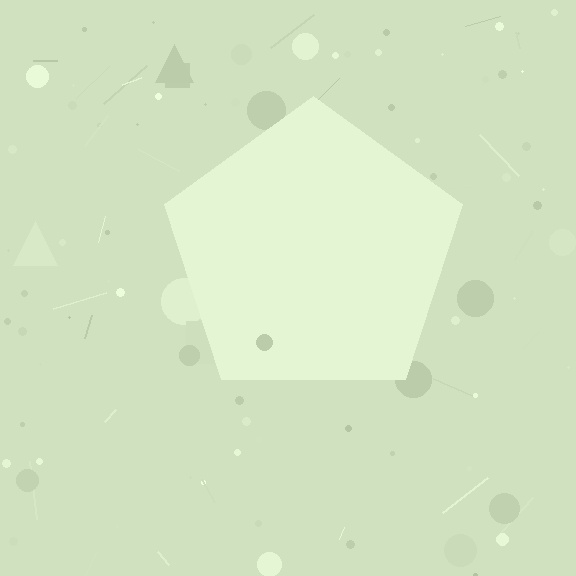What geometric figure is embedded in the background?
A pentagon is embedded in the background.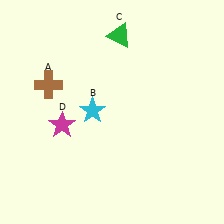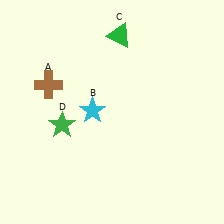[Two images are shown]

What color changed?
The star (D) changed from magenta in Image 1 to green in Image 2.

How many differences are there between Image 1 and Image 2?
There is 1 difference between the two images.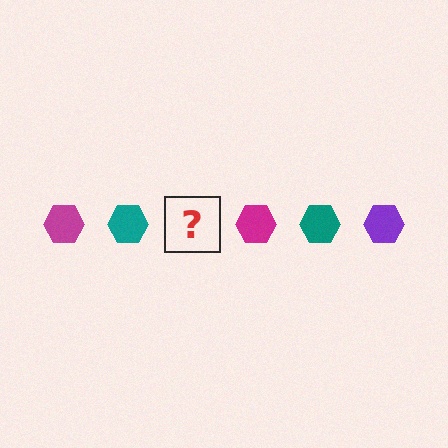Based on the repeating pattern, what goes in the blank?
The blank should be a purple hexagon.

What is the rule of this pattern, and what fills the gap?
The rule is that the pattern cycles through magenta, teal, purple hexagons. The gap should be filled with a purple hexagon.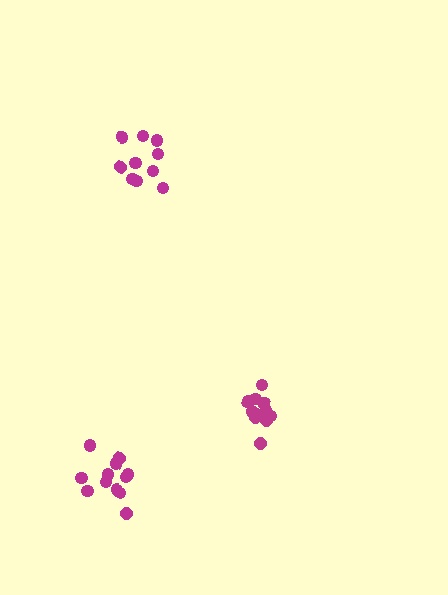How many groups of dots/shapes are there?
There are 3 groups.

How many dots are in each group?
Group 1: 11 dots, Group 2: 12 dots, Group 3: 10 dots (33 total).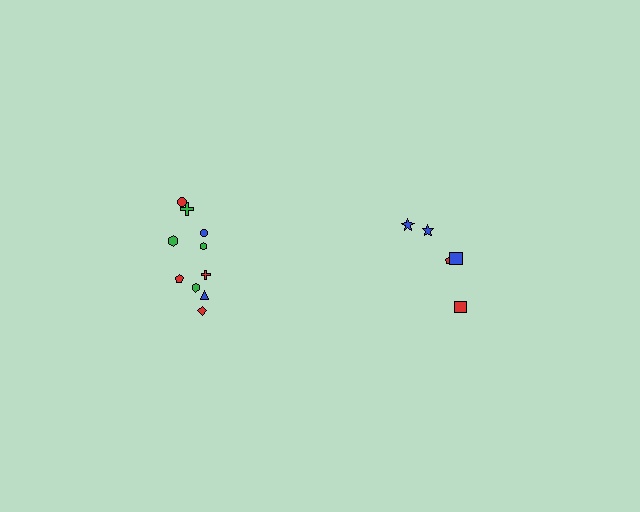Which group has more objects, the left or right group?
The left group.